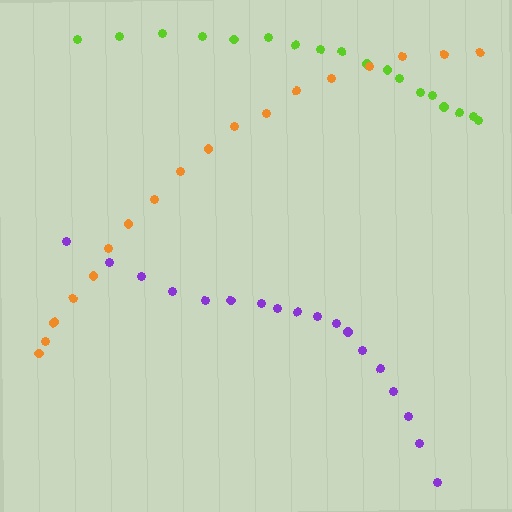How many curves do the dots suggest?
There are 3 distinct paths.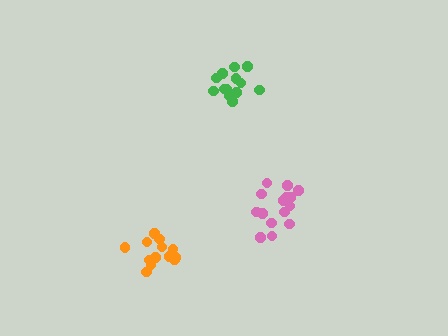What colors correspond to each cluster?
The clusters are colored: green, pink, orange.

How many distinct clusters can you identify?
There are 3 distinct clusters.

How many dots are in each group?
Group 1: 13 dots, Group 2: 15 dots, Group 3: 13 dots (41 total).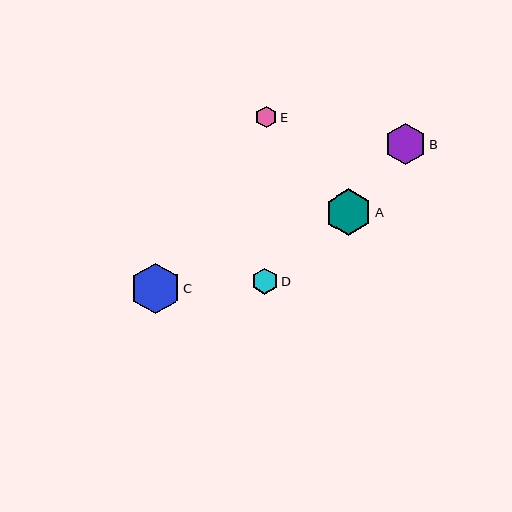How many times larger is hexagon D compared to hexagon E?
Hexagon D is approximately 1.2 times the size of hexagon E.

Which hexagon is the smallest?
Hexagon E is the smallest with a size of approximately 21 pixels.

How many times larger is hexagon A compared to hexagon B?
Hexagon A is approximately 1.1 times the size of hexagon B.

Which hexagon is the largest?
Hexagon C is the largest with a size of approximately 50 pixels.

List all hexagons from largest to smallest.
From largest to smallest: C, A, B, D, E.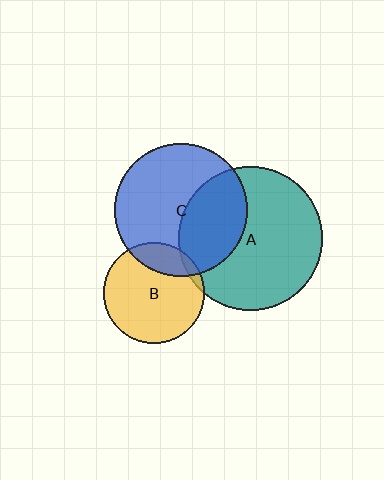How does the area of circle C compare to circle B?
Approximately 1.7 times.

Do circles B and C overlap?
Yes.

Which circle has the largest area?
Circle A (teal).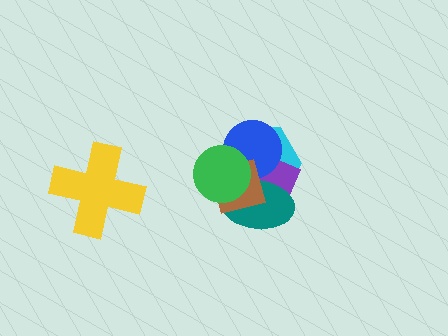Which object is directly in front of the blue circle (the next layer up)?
The brown diamond is directly in front of the blue circle.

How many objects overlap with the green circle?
5 objects overlap with the green circle.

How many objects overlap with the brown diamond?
5 objects overlap with the brown diamond.